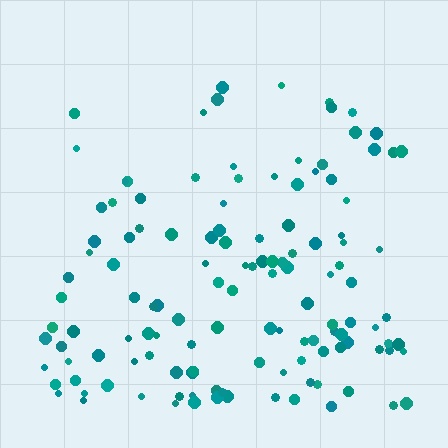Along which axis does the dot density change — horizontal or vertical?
Vertical.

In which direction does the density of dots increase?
From top to bottom, with the bottom side densest.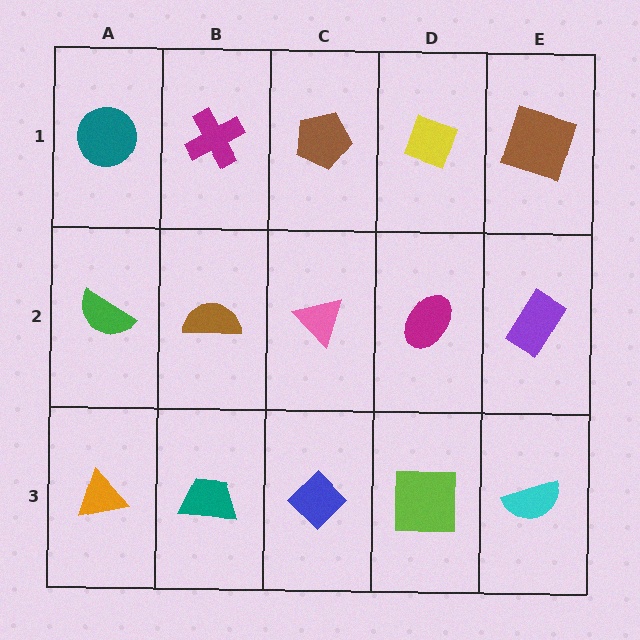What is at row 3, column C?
A blue diamond.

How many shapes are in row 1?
5 shapes.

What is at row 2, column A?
A green semicircle.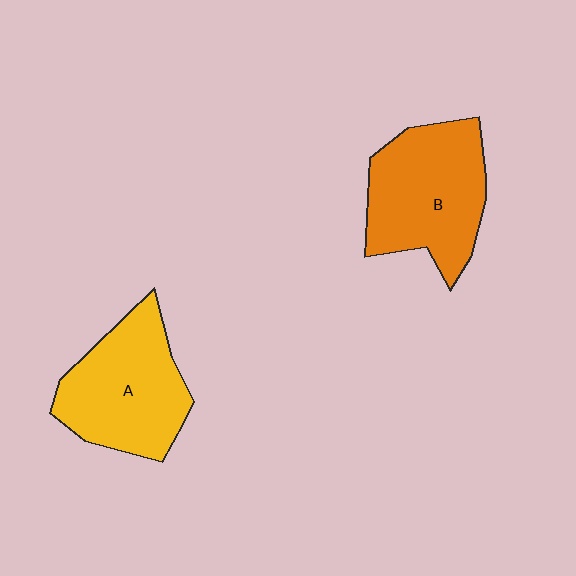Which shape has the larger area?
Shape B (orange).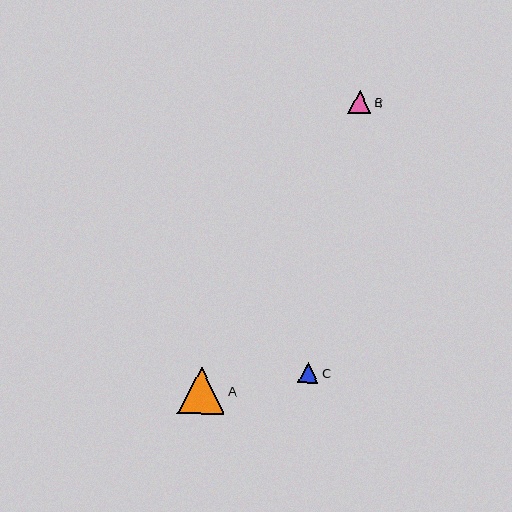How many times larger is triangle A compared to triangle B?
Triangle A is approximately 2.0 times the size of triangle B.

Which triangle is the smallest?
Triangle C is the smallest with a size of approximately 21 pixels.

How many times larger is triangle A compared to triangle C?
Triangle A is approximately 2.3 times the size of triangle C.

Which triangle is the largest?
Triangle A is the largest with a size of approximately 47 pixels.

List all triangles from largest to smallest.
From largest to smallest: A, B, C.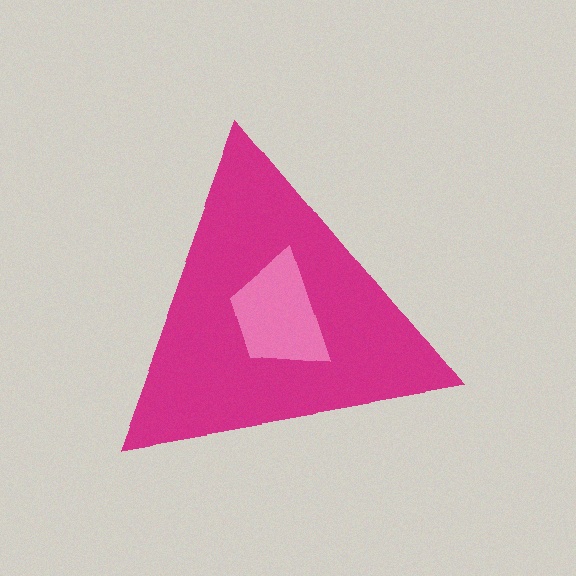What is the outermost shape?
The magenta triangle.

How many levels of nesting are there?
2.